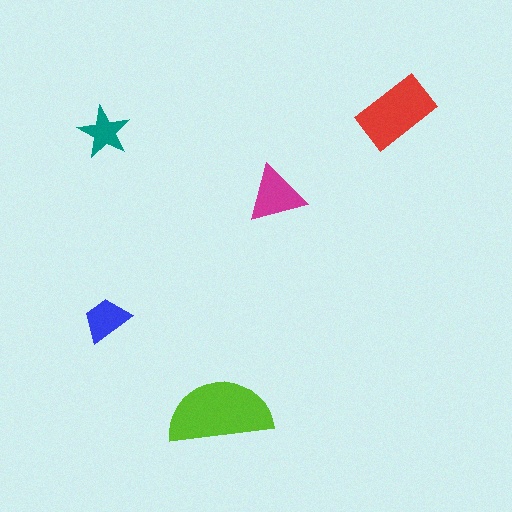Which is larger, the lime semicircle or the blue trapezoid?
The lime semicircle.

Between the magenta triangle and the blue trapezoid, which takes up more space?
The magenta triangle.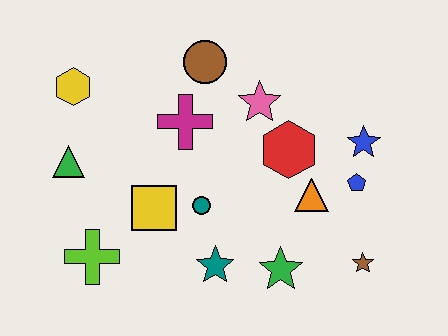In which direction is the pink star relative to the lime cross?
The pink star is to the right of the lime cross.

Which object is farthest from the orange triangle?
The yellow hexagon is farthest from the orange triangle.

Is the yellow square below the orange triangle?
Yes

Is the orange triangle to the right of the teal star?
Yes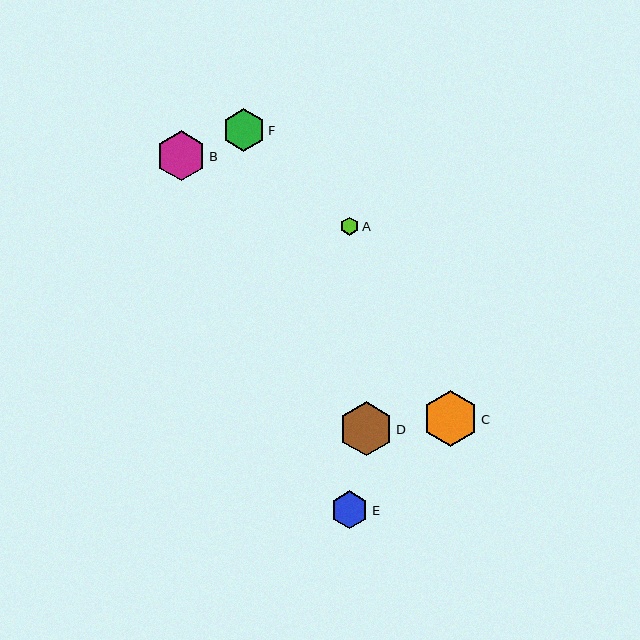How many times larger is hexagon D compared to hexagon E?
Hexagon D is approximately 1.4 times the size of hexagon E.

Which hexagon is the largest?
Hexagon C is the largest with a size of approximately 56 pixels.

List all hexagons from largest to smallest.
From largest to smallest: C, D, B, F, E, A.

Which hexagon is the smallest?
Hexagon A is the smallest with a size of approximately 19 pixels.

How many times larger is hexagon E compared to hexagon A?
Hexagon E is approximately 2.1 times the size of hexagon A.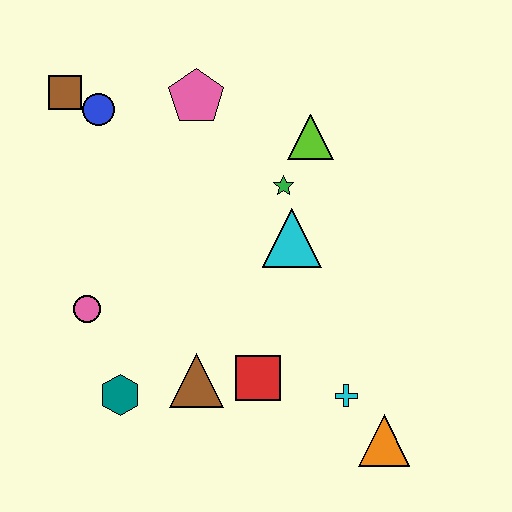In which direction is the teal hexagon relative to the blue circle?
The teal hexagon is below the blue circle.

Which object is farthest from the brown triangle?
The brown square is farthest from the brown triangle.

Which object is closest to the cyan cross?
The orange triangle is closest to the cyan cross.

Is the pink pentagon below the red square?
No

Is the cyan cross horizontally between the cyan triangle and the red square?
No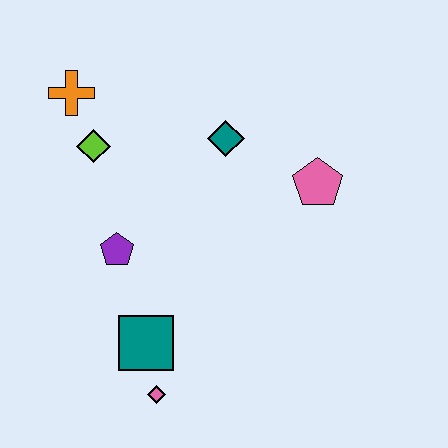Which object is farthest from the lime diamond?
The pink diamond is farthest from the lime diamond.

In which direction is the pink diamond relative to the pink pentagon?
The pink diamond is below the pink pentagon.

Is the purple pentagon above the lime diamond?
No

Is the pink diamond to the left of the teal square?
No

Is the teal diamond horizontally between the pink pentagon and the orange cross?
Yes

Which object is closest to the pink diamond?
The teal square is closest to the pink diamond.